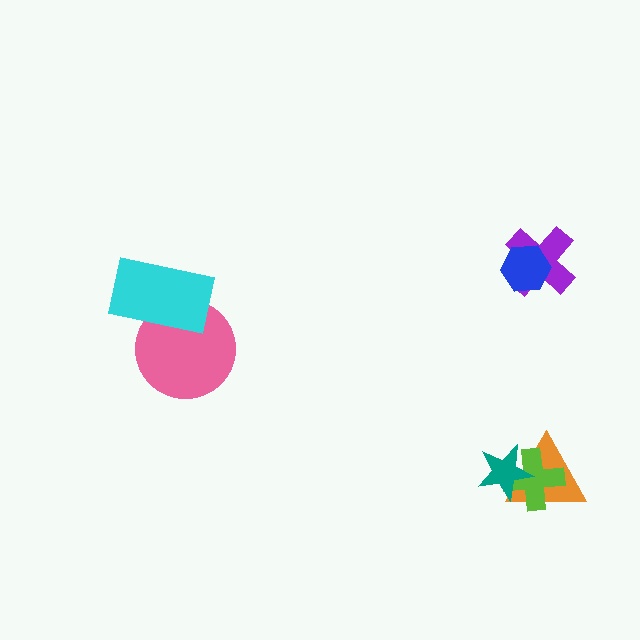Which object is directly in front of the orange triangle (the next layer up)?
The lime cross is directly in front of the orange triangle.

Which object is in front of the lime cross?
The teal star is in front of the lime cross.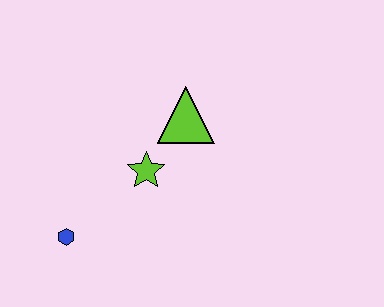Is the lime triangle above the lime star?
Yes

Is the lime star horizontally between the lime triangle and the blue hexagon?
Yes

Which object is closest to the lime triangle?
The lime star is closest to the lime triangle.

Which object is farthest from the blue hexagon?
The lime triangle is farthest from the blue hexagon.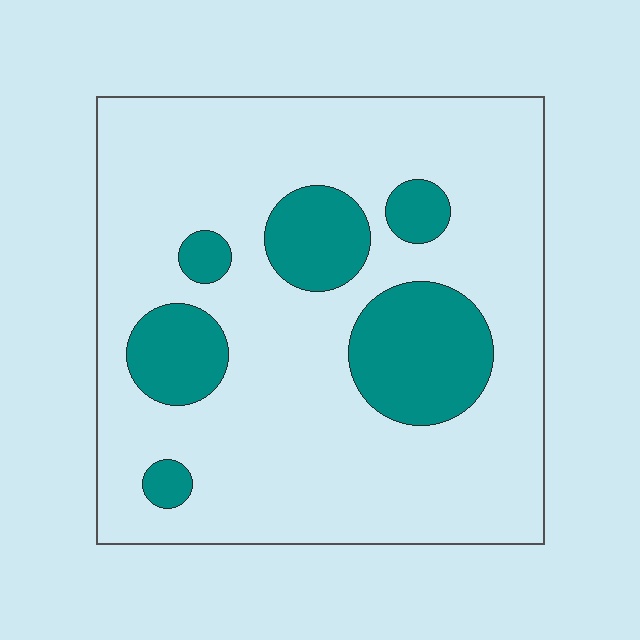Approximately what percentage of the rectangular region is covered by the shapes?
Approximately 20%.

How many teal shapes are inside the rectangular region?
6.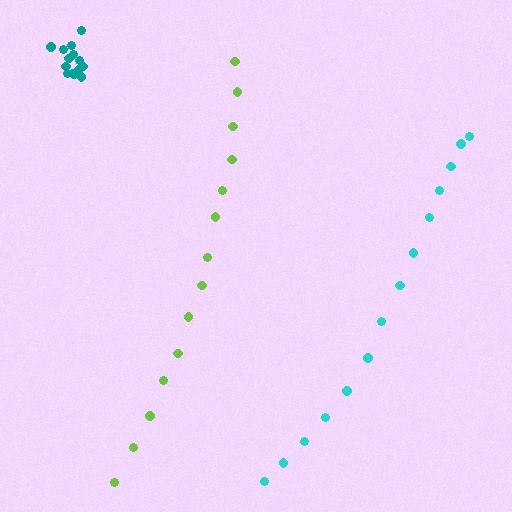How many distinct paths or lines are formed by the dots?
There are 3 distinct paths.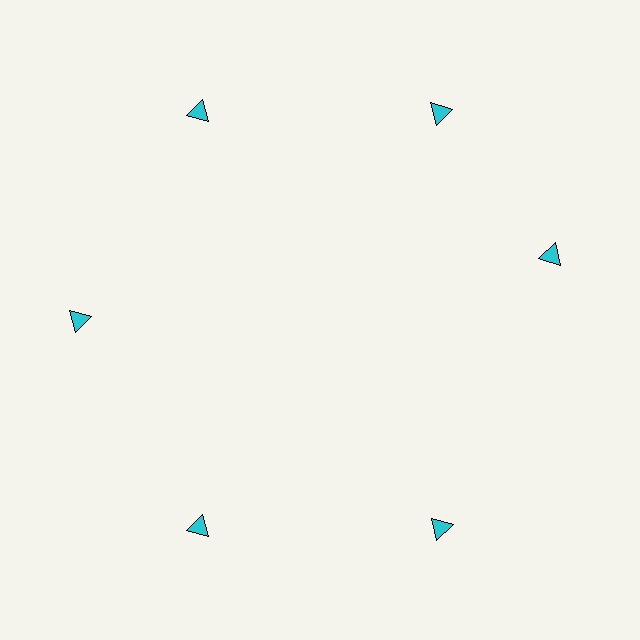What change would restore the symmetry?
The symmetry would be restored by rotating it back into even spacing with its neighbors so that all 6 triangles sit at equal angles and equal distance from the center.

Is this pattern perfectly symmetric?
No. The 6 cyan triangles are arranged in a ring, but one element near the 3 o'clock position is rotated out of alignment along the ring, breaking the 6-fold rotational symmetry.